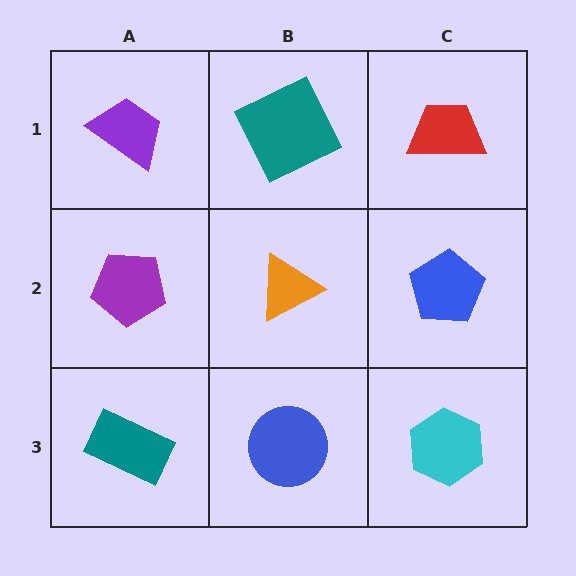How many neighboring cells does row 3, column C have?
2.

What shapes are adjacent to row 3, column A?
A purple pentagon (row 2, column A), a blue circle (row 3, column B).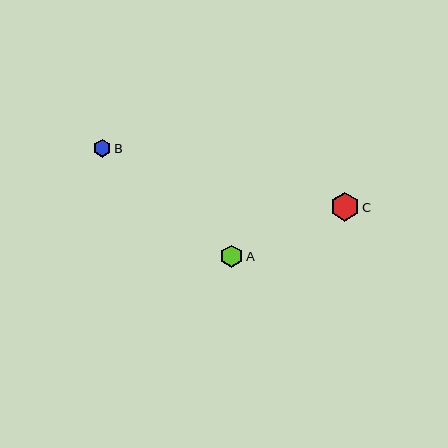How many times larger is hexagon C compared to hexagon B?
Hexagon C is approximately 1.6 times the size of hexagon B.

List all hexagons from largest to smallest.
From largest to smallest: C, A, B.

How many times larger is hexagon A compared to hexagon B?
Hexagon A is approximately 1.2 times the size of hexagon B.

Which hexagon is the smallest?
Hexagon B is the smallest with a size of approximately 18 pixels.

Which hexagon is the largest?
Hexagon C is the largest with a size of approximately 29 pixels.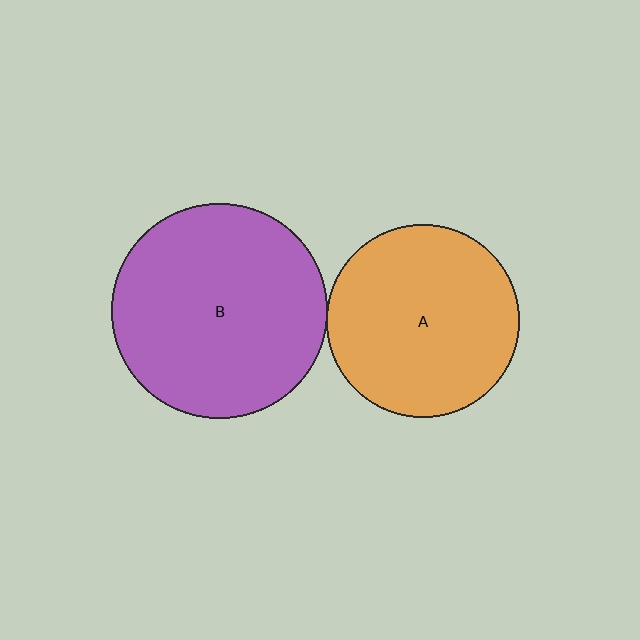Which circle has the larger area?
Circle B (purple).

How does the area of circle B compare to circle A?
Approximately 1.2 times.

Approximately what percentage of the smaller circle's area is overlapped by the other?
Approximately 5%.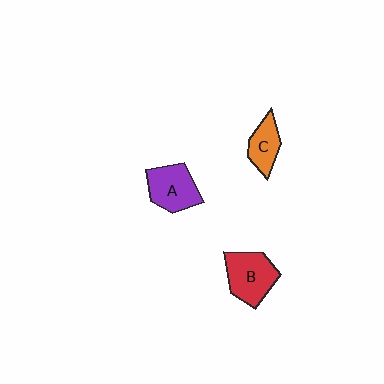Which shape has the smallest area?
Shape C (orange).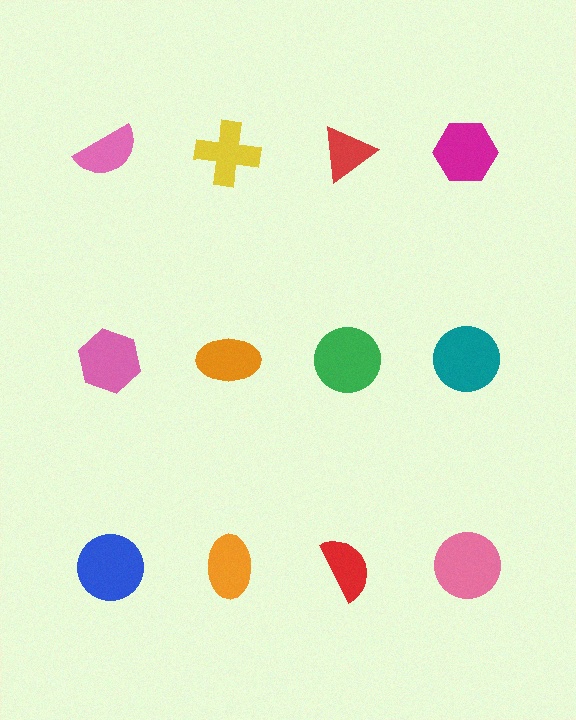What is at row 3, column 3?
A red semicircle.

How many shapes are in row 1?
4 shapes.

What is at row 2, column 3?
A green circle.